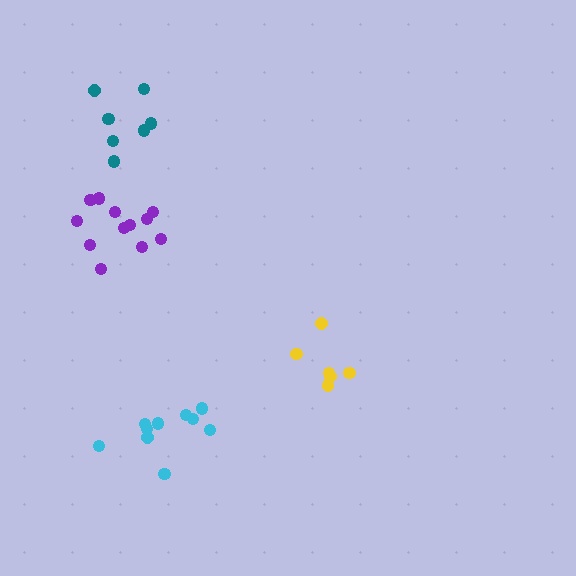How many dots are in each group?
Group 1: 6 dots, Group 2: 12 dots, Group 3: 10 dots, Group 4: 7 dots (35 total).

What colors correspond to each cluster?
The clusters are colored: yellow, purple, cyan, teal.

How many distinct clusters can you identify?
There are 4 distinct clusters.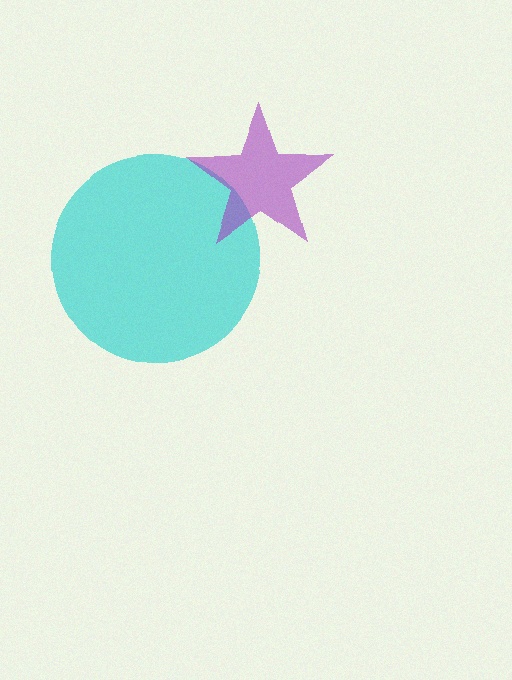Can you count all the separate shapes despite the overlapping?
Yes, there are 2 separate shapes.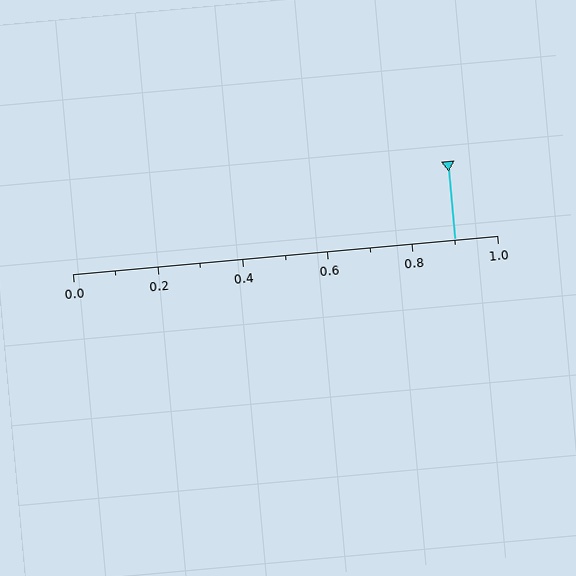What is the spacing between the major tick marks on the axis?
The major ticks are spaced 0.2 apart.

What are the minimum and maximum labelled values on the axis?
The axis runs from 0.0 to 1.0.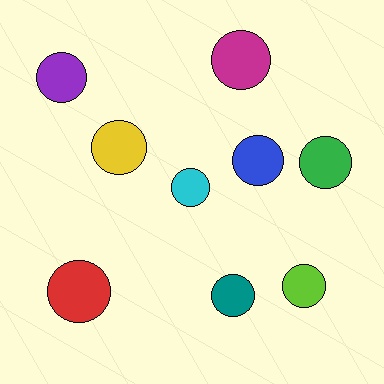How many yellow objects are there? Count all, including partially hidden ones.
There is 1 yellow object.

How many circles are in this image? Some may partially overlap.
There are 9 circles.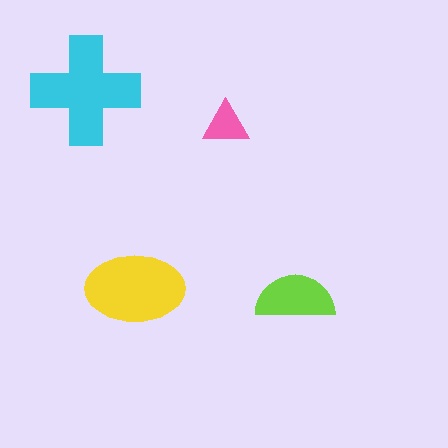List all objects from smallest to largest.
The pink triangle, the lime semicircle, the yellow ellipse, the cyan cross.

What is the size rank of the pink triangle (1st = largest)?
4th.